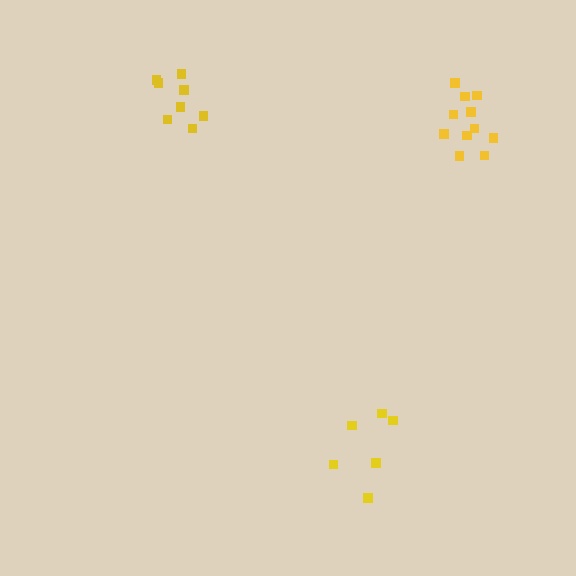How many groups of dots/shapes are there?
There are 3 groups.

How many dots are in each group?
Group 1: 8 dots, Group 2: 6 dots, Group 3: 11 dots (25 total).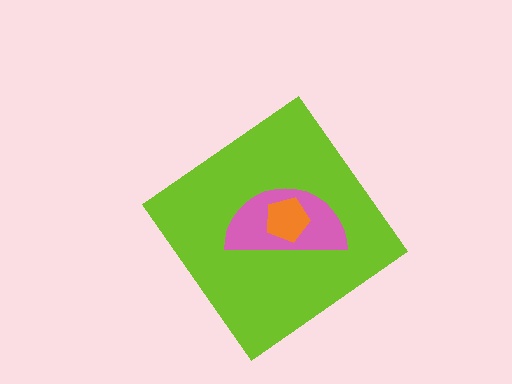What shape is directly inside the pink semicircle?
The orange pentagon.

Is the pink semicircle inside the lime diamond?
Yes.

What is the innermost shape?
The orange pentagon.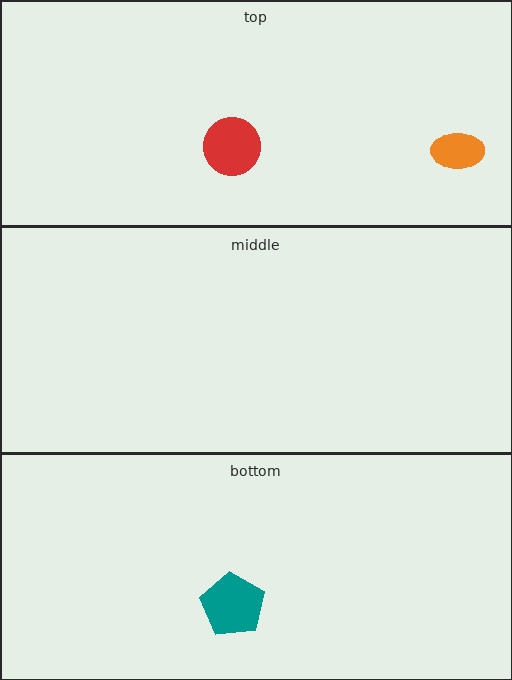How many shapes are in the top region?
2.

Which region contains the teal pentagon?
The bottom region.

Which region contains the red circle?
The top region.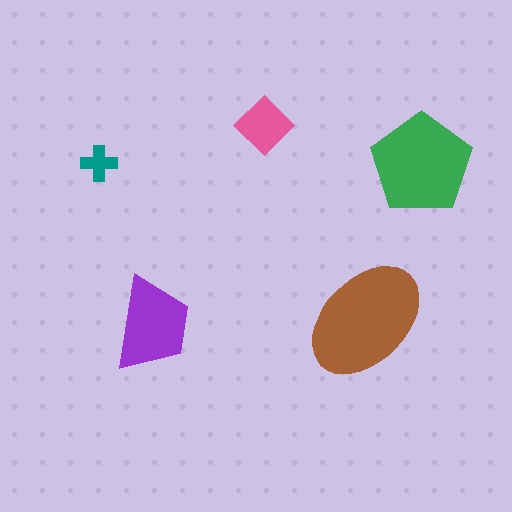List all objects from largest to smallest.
The brown ellipse, the green pentagon, the purple trapezoid, the pink diamond, the teal cross.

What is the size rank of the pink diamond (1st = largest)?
4th.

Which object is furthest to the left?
The teal cross is leftmost.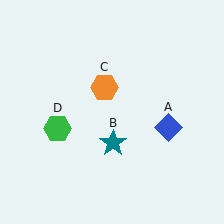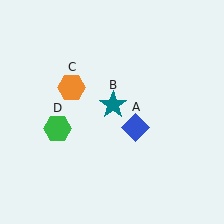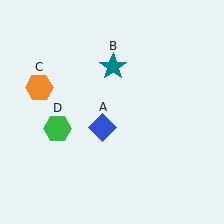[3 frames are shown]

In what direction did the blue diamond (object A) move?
The blue diamond (object A) moved left.